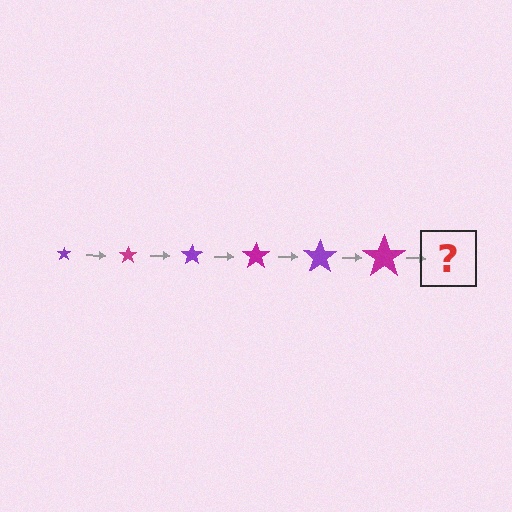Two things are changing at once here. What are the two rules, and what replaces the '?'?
The two rules are that the star grows larger each step and the color cycles through purple and magenta. The '?' should be a purple star, larger than the previous one.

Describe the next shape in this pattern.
It should be a purple star, larger than the previous one.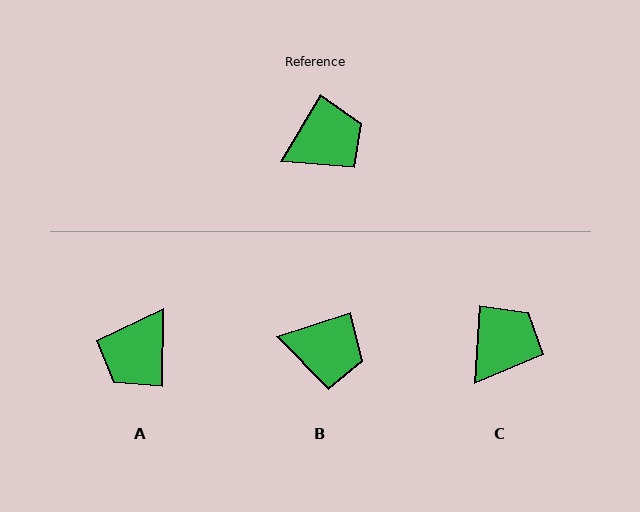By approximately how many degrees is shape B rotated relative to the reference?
Approximately 42 degrees clockwise.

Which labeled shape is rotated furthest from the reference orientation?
A, about 150 degrees away.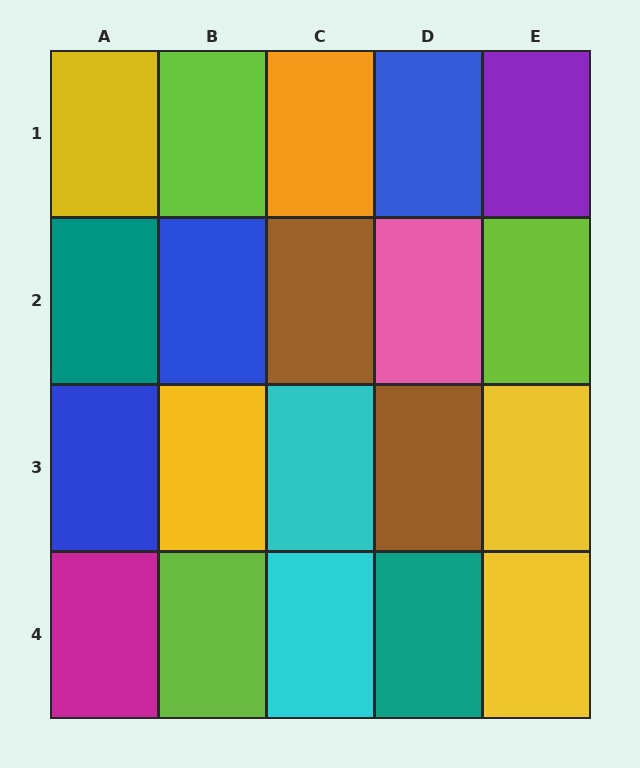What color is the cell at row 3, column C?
Cyan.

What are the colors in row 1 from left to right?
Yellow, lime, orange, blue, purple.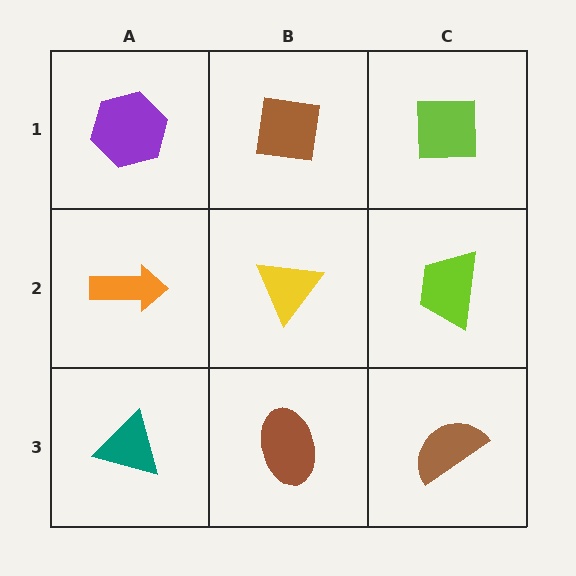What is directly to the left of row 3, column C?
A brown ellipse.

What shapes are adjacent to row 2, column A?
A purple hexagon (row 1, column A), a teal triangle (row 3, column A), a yellow triangle (row 2, column B).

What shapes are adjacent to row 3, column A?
An orange arrow (row 2, column A), a brown ellipse (row 3, column B).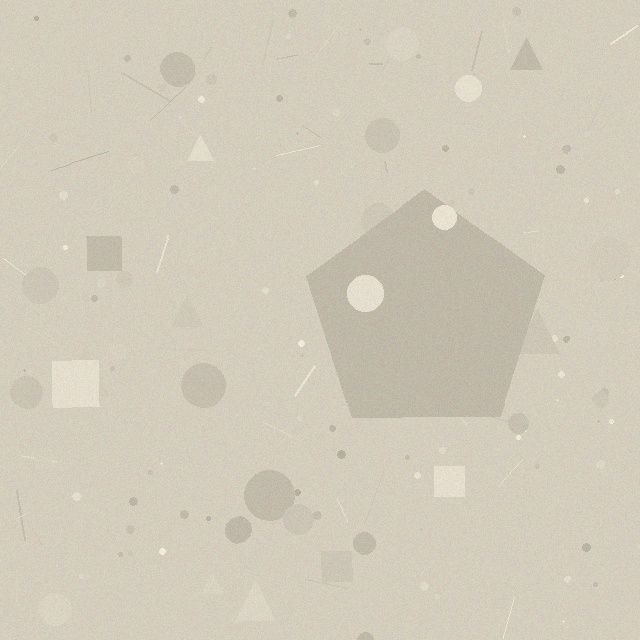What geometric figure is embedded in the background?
A pentagon is embedded in the background.